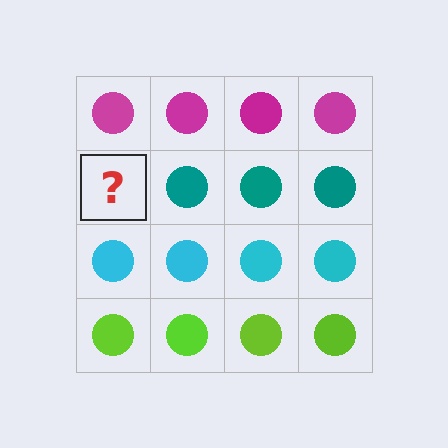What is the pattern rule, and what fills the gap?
The rule is that each row has a consistent color. The gap should be filled with a teal circle.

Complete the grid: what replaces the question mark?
The question mark should be replaced with a teal circle.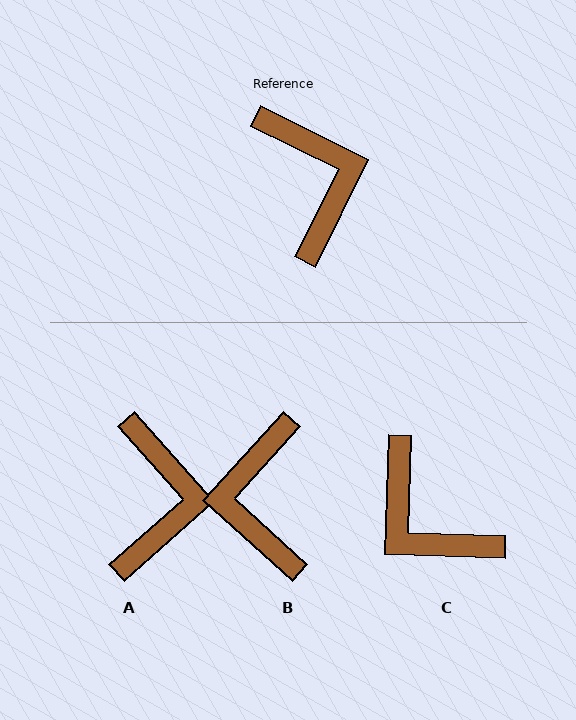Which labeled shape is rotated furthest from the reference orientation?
B, about 164 degrees away.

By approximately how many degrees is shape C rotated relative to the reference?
Approximately 155 degrees clockwise.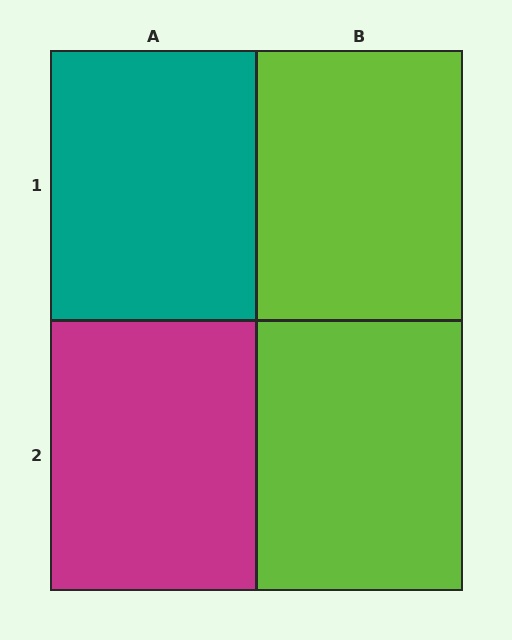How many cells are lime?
2 cells are lime.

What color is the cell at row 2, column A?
Magenta.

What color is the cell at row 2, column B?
Lime.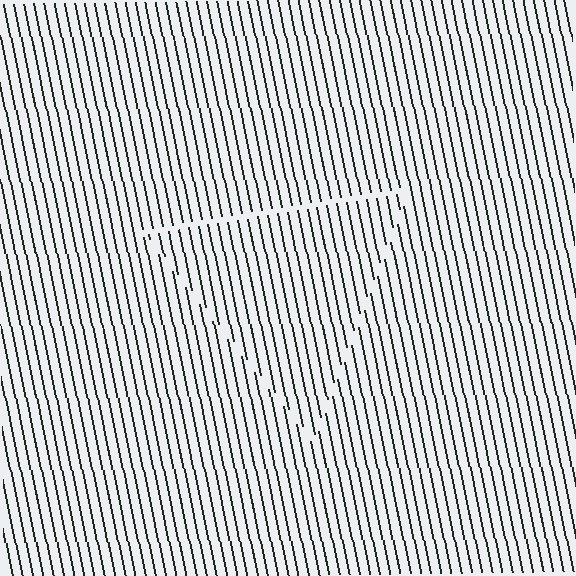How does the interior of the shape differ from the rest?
The interior of the shape contains the same grating, shifted by half a period — the contour is defined by the phase discontinuity where line-ends from the inner and outer gratings abut.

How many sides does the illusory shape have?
3 sides — the line-ends trace a triangle.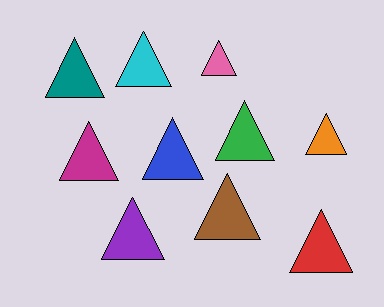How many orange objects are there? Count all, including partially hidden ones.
There is 1 orange object.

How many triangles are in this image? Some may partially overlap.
There are 10 triangles.